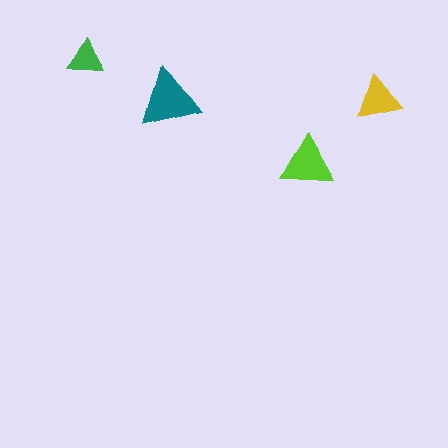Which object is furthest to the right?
The yellow triangle is rightmost.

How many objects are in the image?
There are 4 objects in the image.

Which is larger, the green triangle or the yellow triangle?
The yellow one.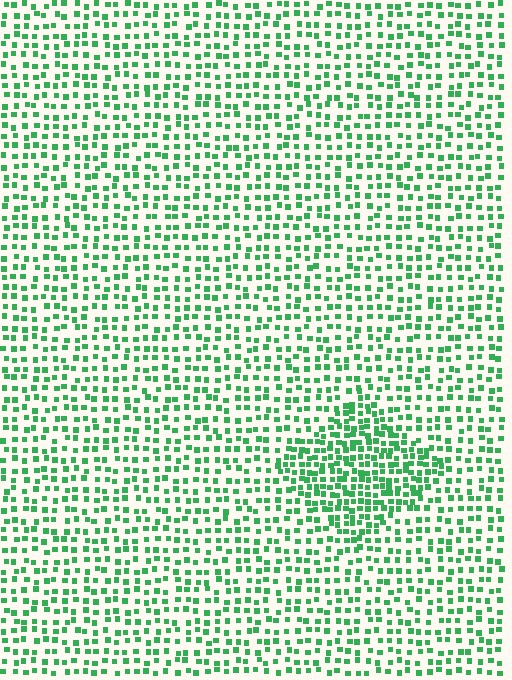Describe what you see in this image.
The image contains small green elements arranged at two different densities. A diamond-shaped region is visible where the elements are more densely packed than the surrounding area.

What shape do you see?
I see a diamond.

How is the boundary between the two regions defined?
The boundary is defined by a change in element density (approximately 1.8x ratio). All elements are the same color, size, and shape.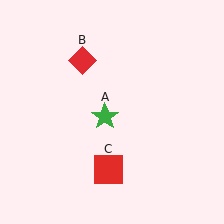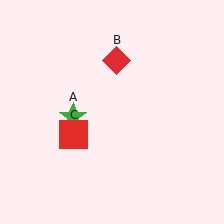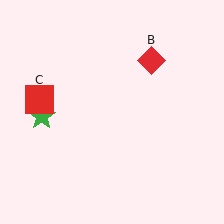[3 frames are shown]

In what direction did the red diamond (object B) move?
The red diamond (object B) moved right.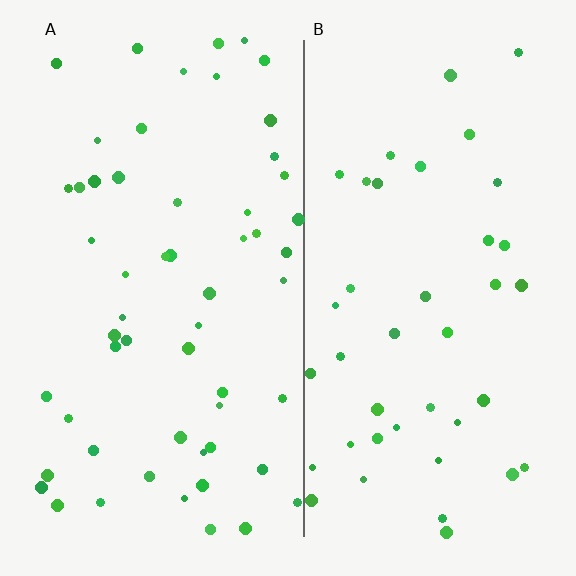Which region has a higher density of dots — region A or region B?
A (the left).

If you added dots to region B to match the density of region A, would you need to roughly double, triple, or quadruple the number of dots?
Approximately double.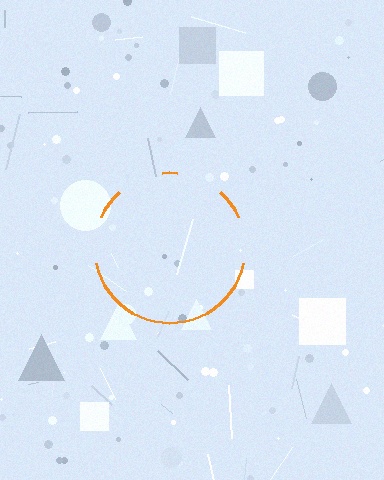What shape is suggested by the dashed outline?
The dashed outline suggests a circle.